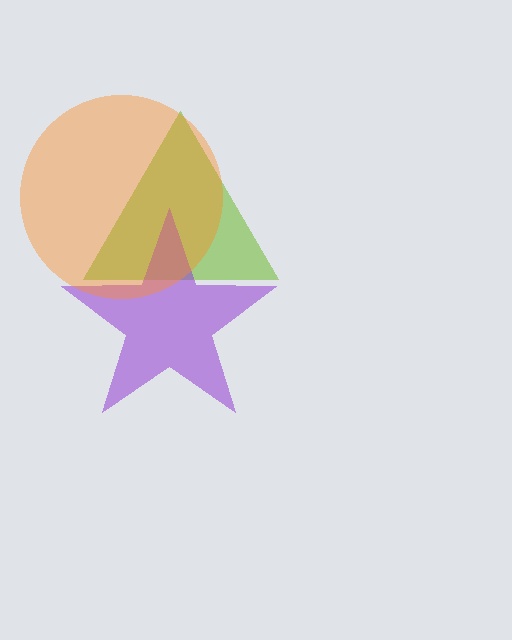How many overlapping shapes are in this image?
There are 3 overlapping shapes in the image.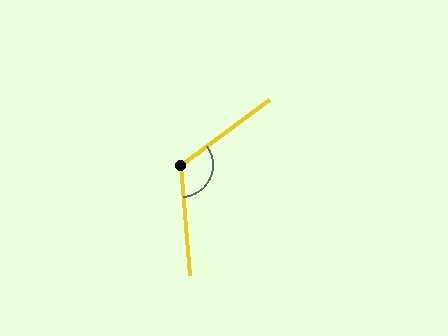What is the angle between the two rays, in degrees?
Approximately 122 degrees.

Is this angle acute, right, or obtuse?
It is obtuse.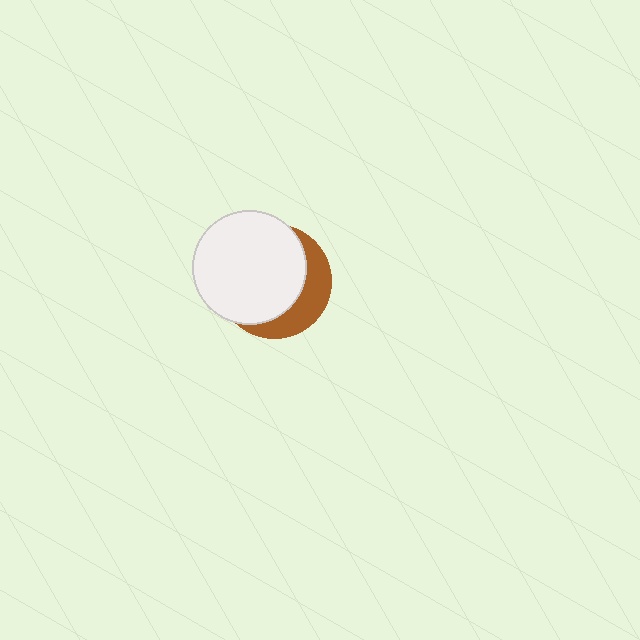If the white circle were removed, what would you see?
You would see the complete brown circle.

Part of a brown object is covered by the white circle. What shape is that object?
It is a circle.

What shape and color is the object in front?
The object in front is a white circle.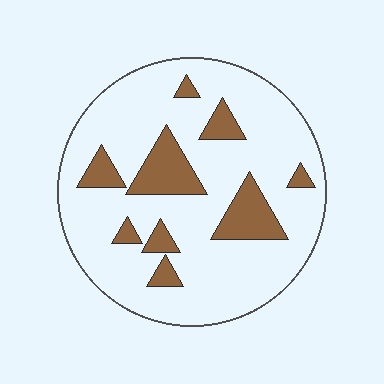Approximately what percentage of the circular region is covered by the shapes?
Approximately 20%.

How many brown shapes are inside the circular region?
9.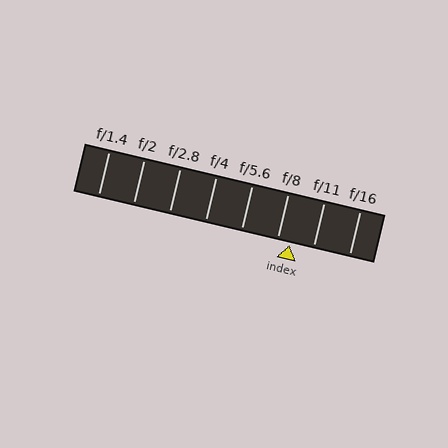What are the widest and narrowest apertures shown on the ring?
The widest aperture shown is f/1.4 and the narrowest is f/16.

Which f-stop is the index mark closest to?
The index mark is closest to f/8.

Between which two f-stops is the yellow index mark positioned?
The index mark is between f/8 and f/11.